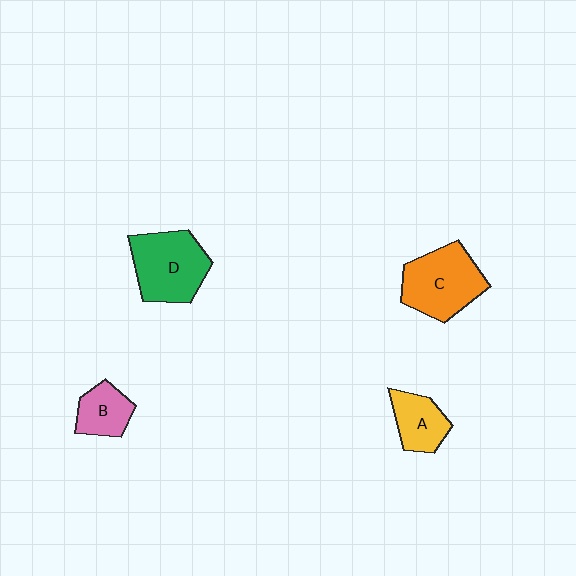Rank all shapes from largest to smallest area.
From largest to smallest: C (orange), D (green), A (yellow), B (pink).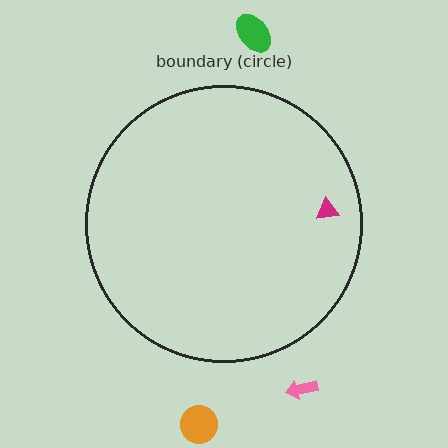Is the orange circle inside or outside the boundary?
Outside.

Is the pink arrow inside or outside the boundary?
Outside.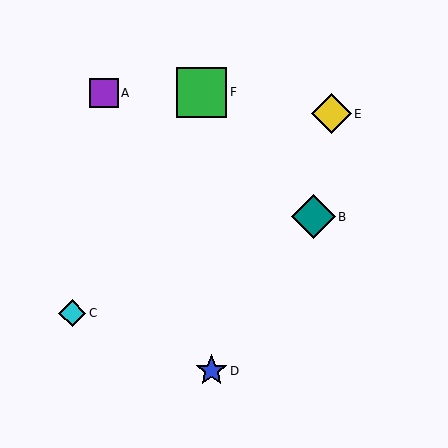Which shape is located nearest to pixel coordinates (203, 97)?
The green square (labeled F) at (202, 92) is nearest to that location.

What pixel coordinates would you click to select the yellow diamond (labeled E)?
Click at (331, 114) to select the yellow diamond E.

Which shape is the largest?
The green square (labeled F) is the largest.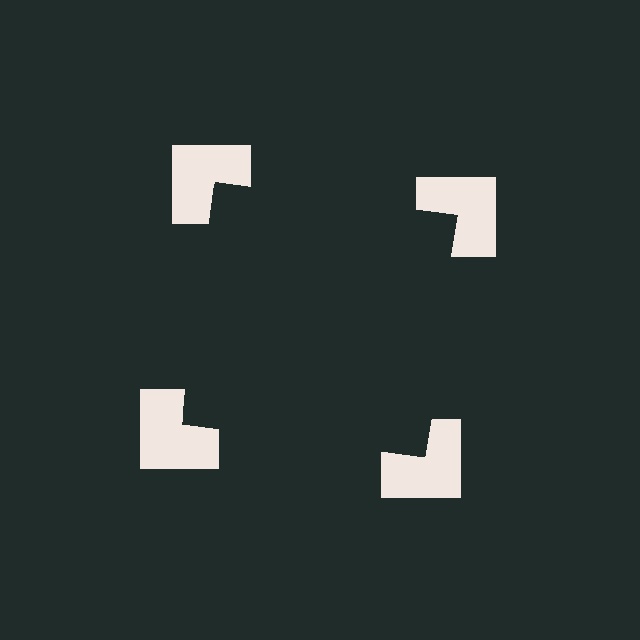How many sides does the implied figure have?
4 sides.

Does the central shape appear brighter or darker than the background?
It typically appears slightly darker than the background, even though no actual brightness change is drawn.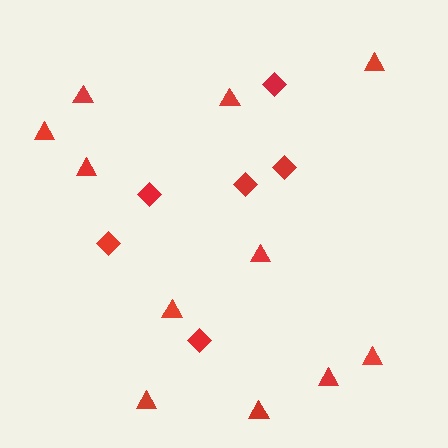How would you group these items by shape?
There are 2 groups: one group of triangles (11) and one group of diamonds (6).